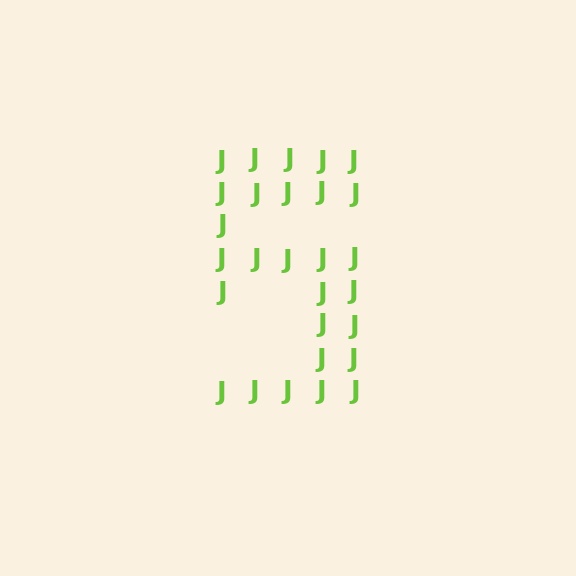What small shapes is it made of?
It is made of small letter J's.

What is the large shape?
The large shape is the digit 5.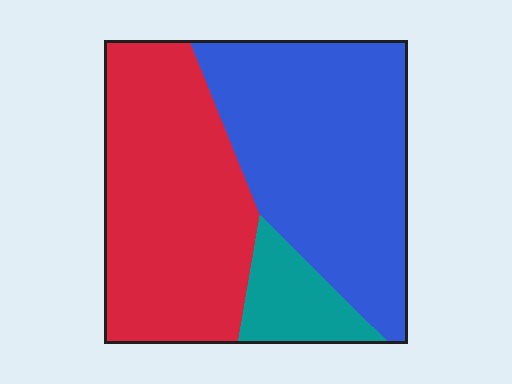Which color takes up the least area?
Teal, at roughly 10%.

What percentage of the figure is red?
Red takes up between a third and a half of the figure.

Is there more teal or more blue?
Blue.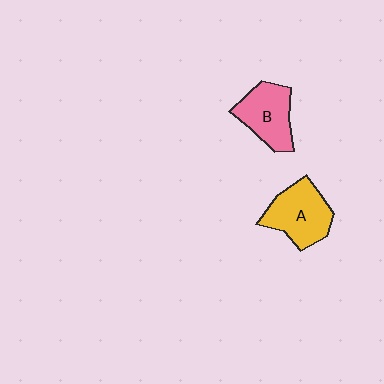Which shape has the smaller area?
Shape B (pink).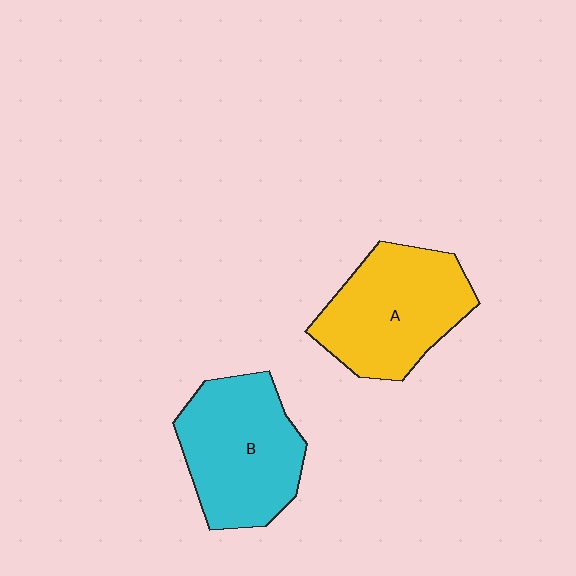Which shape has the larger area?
Shape B (cyan).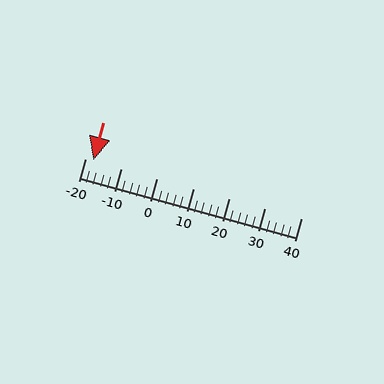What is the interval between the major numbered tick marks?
The major tick marks are spaced 10 units apart.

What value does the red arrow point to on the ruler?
The red arrow points to approximately -18.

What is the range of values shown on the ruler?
The ruler shows values from -20 to 40.